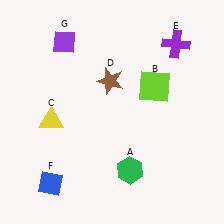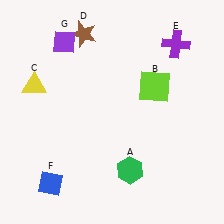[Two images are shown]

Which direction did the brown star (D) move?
The brown star (D) moved up.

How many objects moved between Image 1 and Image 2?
2 objects moved between the two images.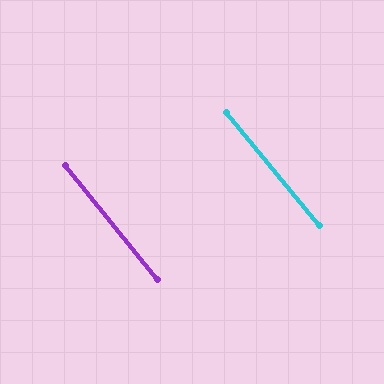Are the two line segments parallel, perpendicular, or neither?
Parallel — their directions differ by only 0.7°.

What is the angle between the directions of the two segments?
Approximately 1 degree.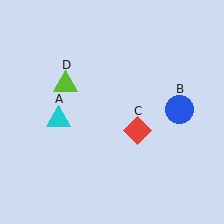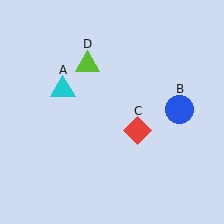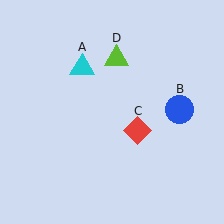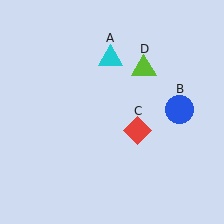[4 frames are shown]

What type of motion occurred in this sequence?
The cyan triangle (object A), lime triangle (object D) rotated clockwise around the center of the scene.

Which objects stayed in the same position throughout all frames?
Blue circle (object B) and red diamond (object C) remained stationary.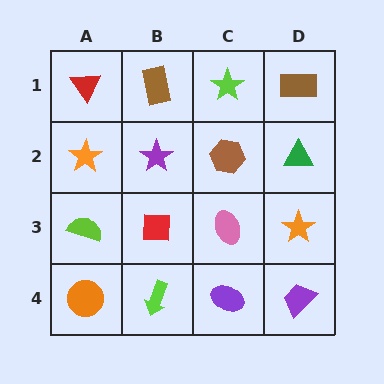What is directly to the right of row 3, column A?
A red square.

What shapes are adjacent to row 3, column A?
An orange star (row 2, column A), an orange circle (row 4, column A), a red square (row 3, column B).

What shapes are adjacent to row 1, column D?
A green triangle (row 2, column D), a lime star (row 1, column C).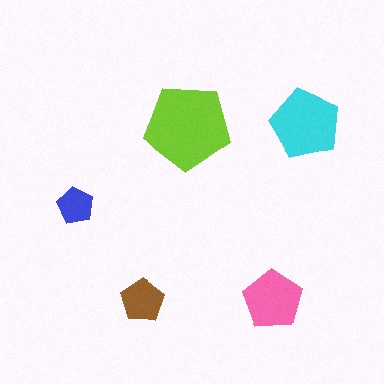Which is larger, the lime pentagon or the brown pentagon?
The lime one.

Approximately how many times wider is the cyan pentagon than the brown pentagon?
About 1.5 times wider.